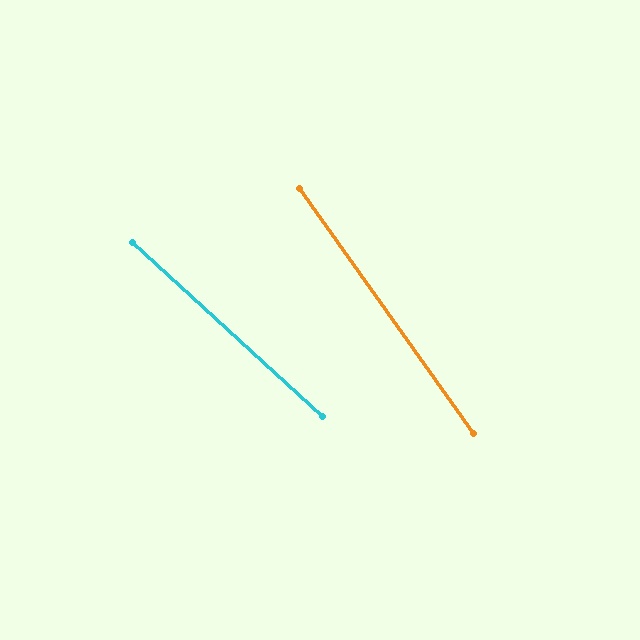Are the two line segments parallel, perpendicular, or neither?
Neither parallel nor perpendicular — they differ by about 12°.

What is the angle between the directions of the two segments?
Approximately 12 degrees.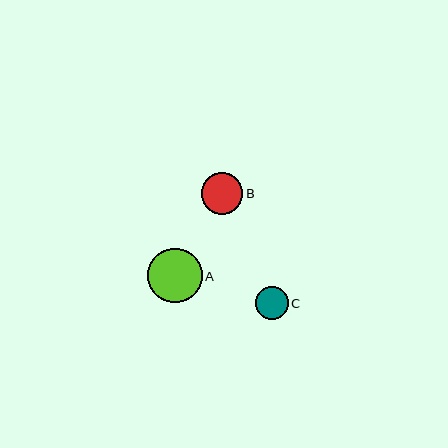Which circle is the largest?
Circle A is the largest with a size of approximately 54 pixels.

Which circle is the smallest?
Circle C is the smallest with a size of approximately 33 pixels.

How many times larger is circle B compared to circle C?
Circle B is approximately 1.2 times the size of circle C.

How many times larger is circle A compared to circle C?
Circle A is approximately 1.6 times the size of circle C.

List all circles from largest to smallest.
From largest to smallest: A, B, C.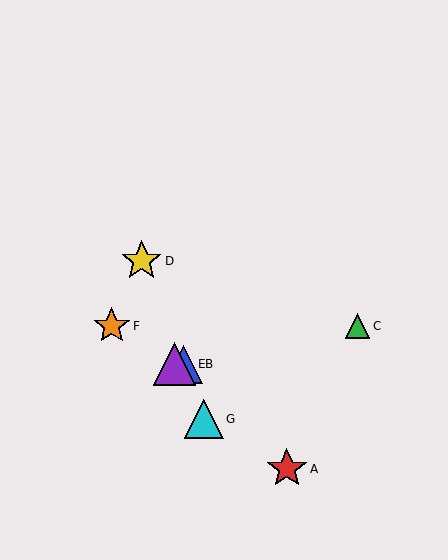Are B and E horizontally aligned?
Yes, both are at y≈364.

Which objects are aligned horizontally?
Objects B, E are aligned horizontally.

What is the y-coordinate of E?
Object E is at y≈364.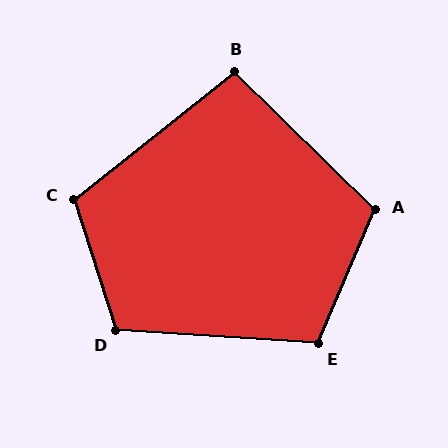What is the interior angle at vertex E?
Approximately 110 degrees (obtuse).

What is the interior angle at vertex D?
Approximately 111 degrees (obtuse).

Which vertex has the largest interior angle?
A, at approximately 111 degrees.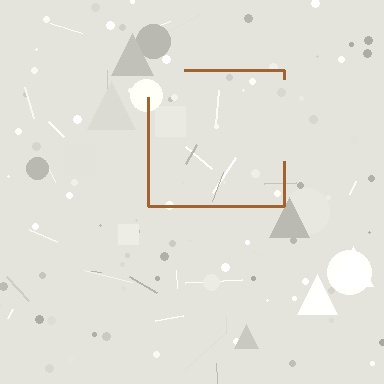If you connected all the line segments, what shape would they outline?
They would outline a square.